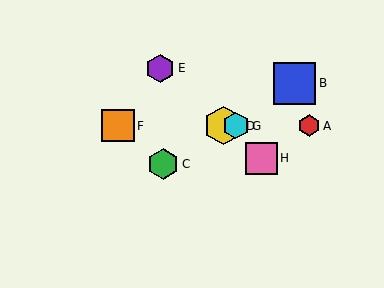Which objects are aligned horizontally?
Objects A, D, F, G are aligned horizontally.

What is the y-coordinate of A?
Object A is at y≈126.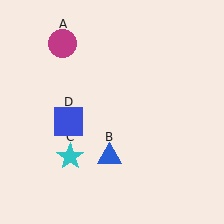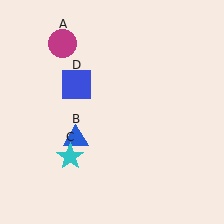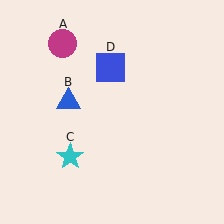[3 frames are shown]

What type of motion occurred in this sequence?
The blue triangle (object B), blue square (object D) rotated clockwise around the center of the scene.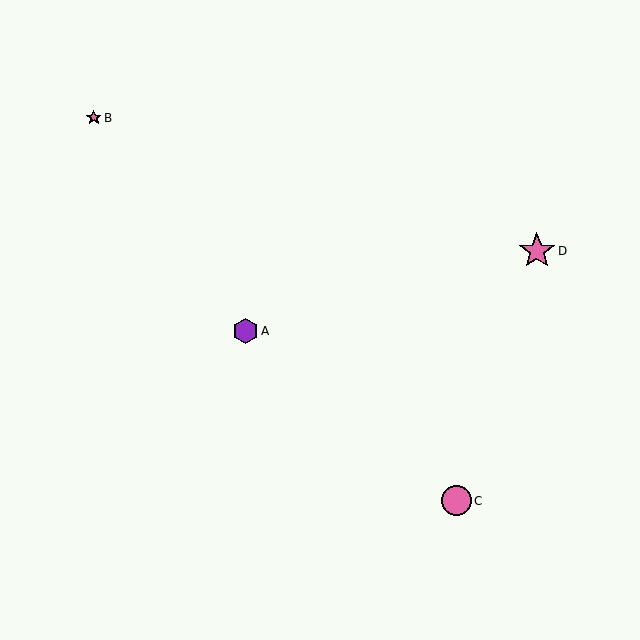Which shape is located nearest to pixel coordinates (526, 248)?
The pink star (labeled D) at (537, 251) is nearest to that location.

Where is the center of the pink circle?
The center of the pink circle is at (456, 501).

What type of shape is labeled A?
Shape A is a purple hexagon.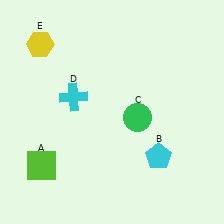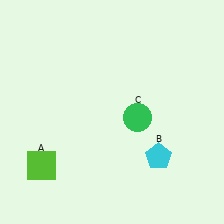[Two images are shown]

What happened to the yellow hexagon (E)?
The yellow hexagon (E) was removed in Image 2. It was in the top-left area of Image 1.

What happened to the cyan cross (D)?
The cyan cross (D) was removed in Image 2. It was in the top-left area of Image 1.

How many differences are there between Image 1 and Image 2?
There are 2 differences between the two images.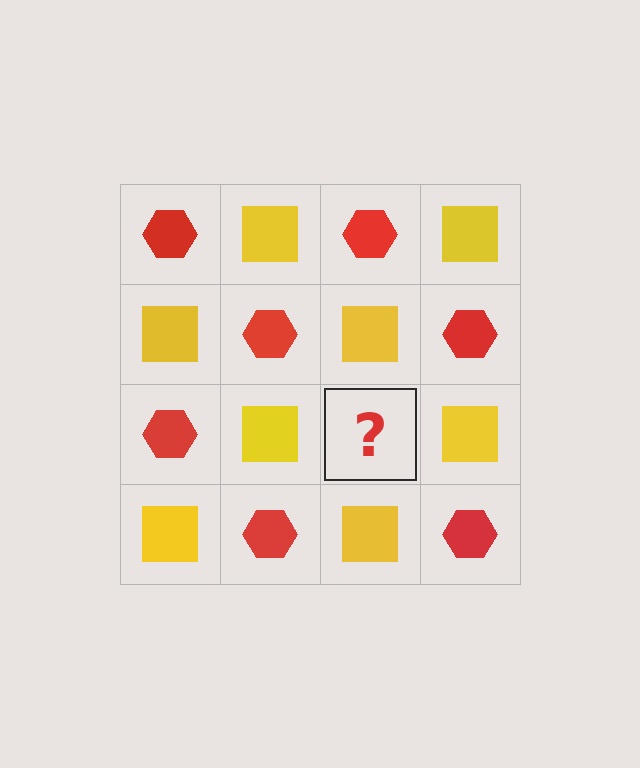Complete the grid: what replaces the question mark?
The question mark should be replaced with a red hexagon.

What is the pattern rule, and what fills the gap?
The rule is that it alternates red hexagon and yellow square in a checkerboard pattern. The gap should be filled with a red hexagon.